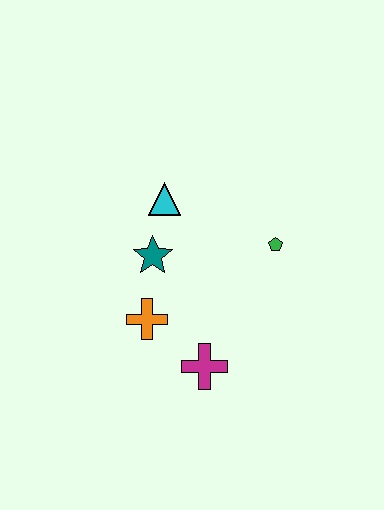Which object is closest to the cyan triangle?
The teal star is closest to the cyan triangle.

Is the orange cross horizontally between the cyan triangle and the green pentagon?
No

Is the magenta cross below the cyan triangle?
Yes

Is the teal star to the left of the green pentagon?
Yes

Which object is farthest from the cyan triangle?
The magenta cross is farthest from the cyan triangle.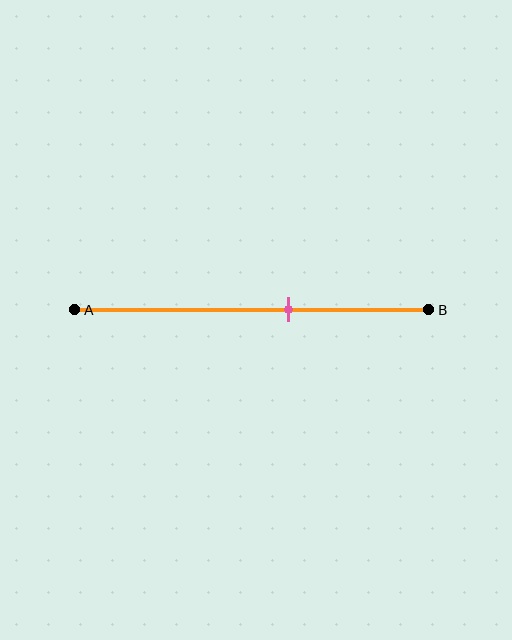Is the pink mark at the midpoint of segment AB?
No, the mark is at about 60% from A, not at the 50% midpoint.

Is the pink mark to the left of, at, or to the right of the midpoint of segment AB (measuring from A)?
The pink mark is to the right of the midpoint of segment AB.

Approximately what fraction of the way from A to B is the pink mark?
The pink mark is approximately 60% of the way from A to B.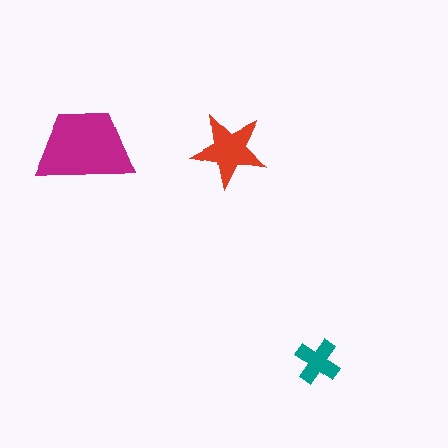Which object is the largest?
The magenta trapezoid.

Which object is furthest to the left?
The magenta trapezoid is leftmost.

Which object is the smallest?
The teal cross.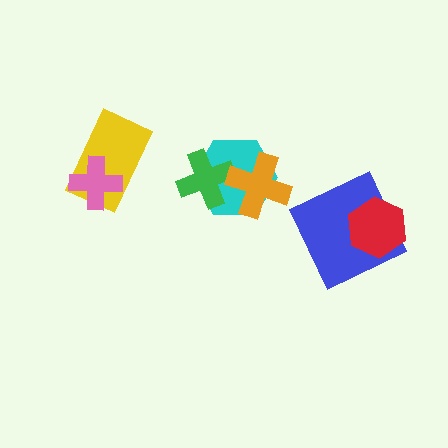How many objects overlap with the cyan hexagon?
2 objects overlap with the cyan hexagon.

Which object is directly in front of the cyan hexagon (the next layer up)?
The green cross is directly in front of the cyan hexagon.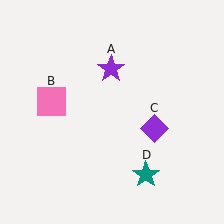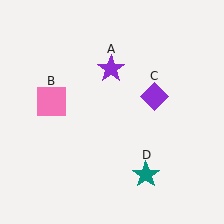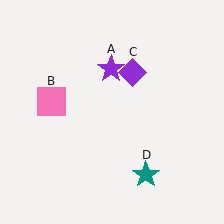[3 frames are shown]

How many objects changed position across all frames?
1 object changed position: purple diamond (object C).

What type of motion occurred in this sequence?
The purple diamond (object C) rotated counterclockwise around the center of the scene.